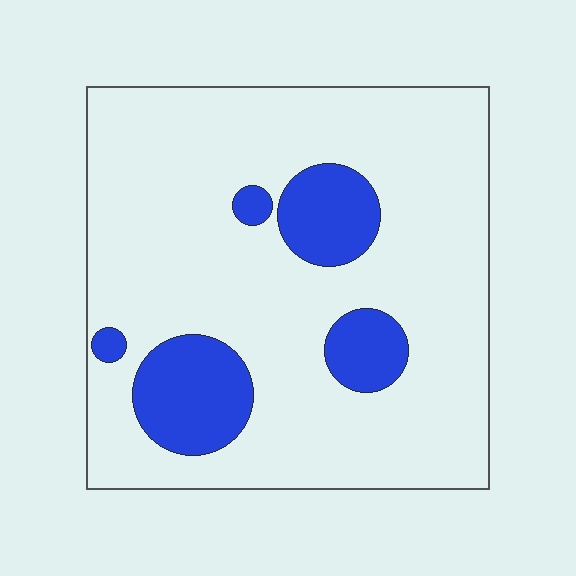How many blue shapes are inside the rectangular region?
5.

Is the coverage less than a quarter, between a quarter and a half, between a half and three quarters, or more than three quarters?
Less than a quarter.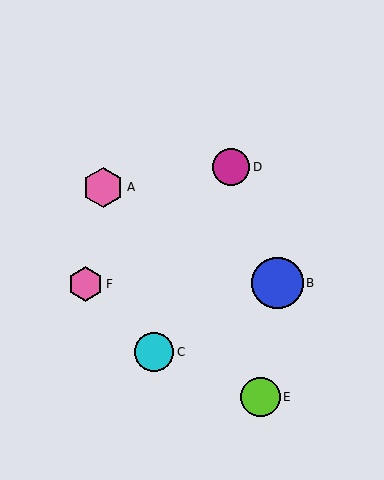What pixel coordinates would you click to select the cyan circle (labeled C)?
Click at (154, 352) to select the cyan circle C.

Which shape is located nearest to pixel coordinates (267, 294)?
The blue circle (labeled B) at (277, 283) is nearest to that location.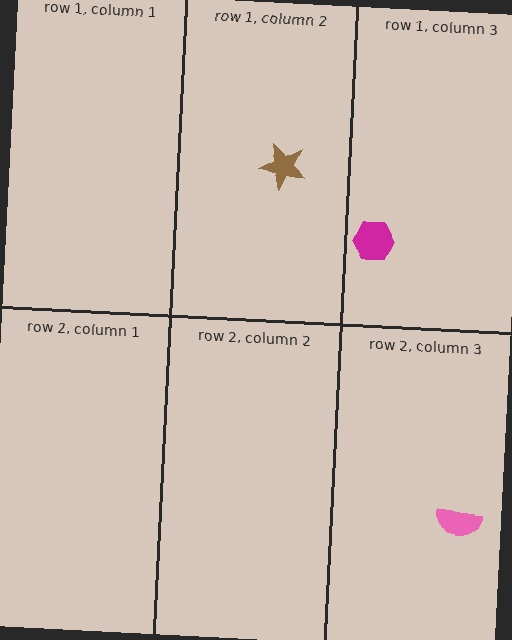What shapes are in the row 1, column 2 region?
The brown star.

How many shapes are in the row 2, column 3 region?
1.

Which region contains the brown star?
The row 1, column 2 region.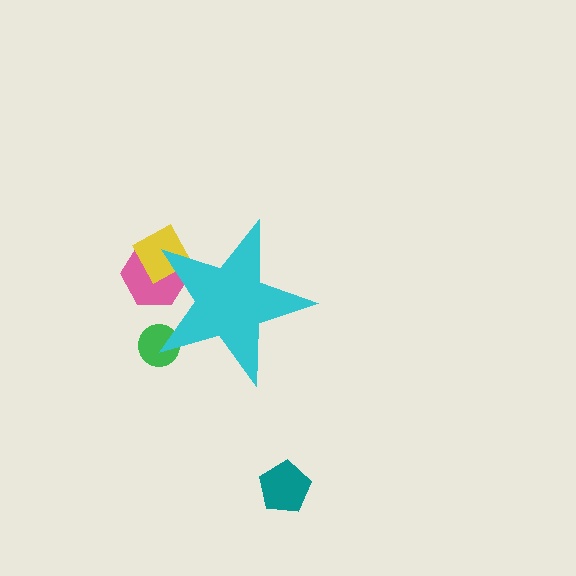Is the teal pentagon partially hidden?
No, the teal pentagon is fully visible.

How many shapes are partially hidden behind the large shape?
3 shapes are partially hidden.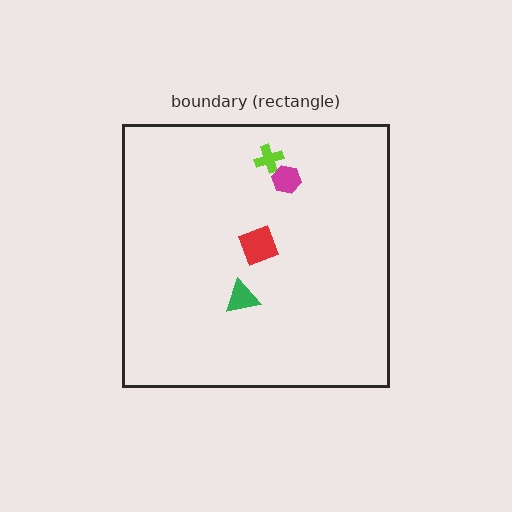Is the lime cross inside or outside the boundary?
Inside.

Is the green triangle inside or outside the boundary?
Inside.